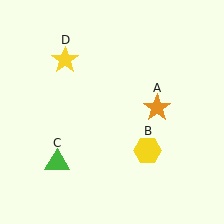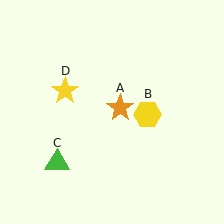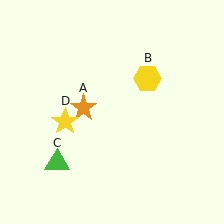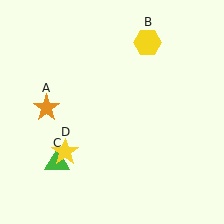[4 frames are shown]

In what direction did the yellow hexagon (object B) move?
The yellow hexagon (object B) moved up.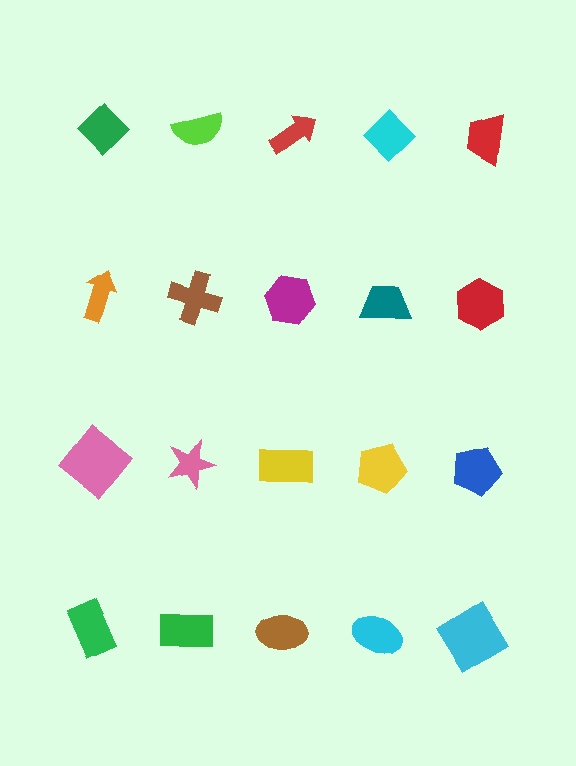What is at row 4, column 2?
A green rectangle.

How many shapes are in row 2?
5 shapes.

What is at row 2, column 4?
A teal trapezoid.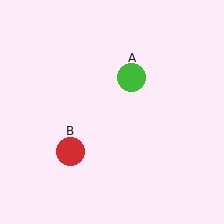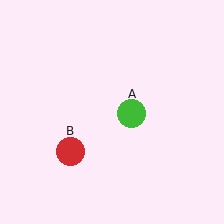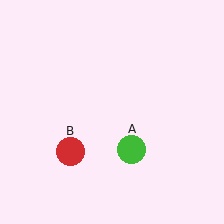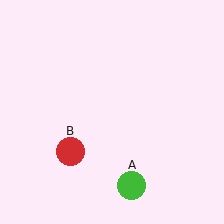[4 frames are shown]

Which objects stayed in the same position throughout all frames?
Red circle (object B) remained stationary.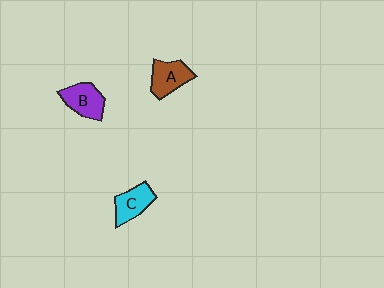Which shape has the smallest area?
Shape C (cyan).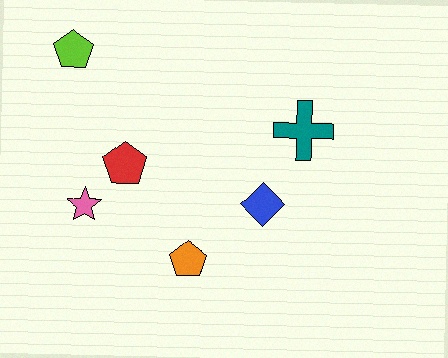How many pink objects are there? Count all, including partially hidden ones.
There is 1 pink object.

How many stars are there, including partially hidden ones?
There is 1 star.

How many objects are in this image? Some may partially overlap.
There are 6 objects.